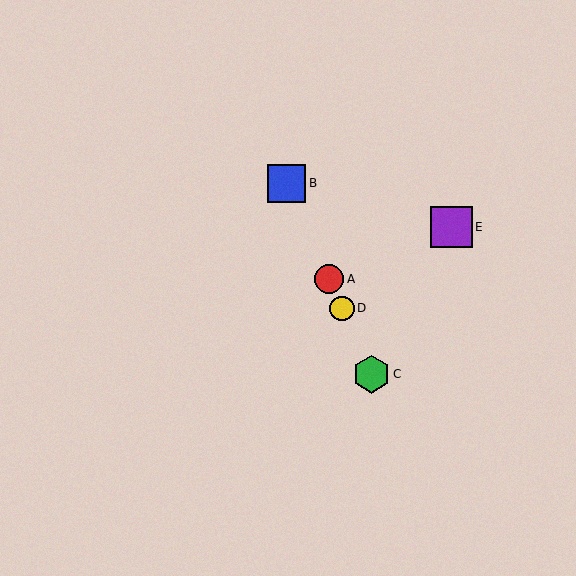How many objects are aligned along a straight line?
4 objects (A, B, C, D) are aligned along a straight line.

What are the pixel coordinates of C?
Object C is at (371, 374).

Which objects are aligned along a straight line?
Objects A, B, C, D are aligned along a straight line.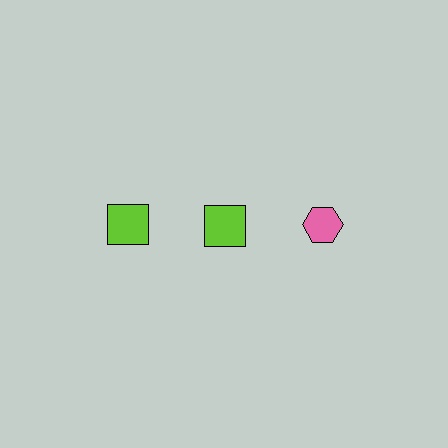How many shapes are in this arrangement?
There are 3 shapes arranged in a grid pattern.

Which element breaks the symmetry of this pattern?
The pink hexagon in the top row, center column breaks the symmetry. All other shapes are lime squares.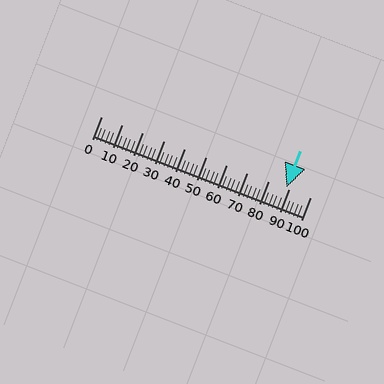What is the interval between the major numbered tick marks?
The major tick marks are spaced 10 units apart.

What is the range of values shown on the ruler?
The ruler shows values from 0 to 100.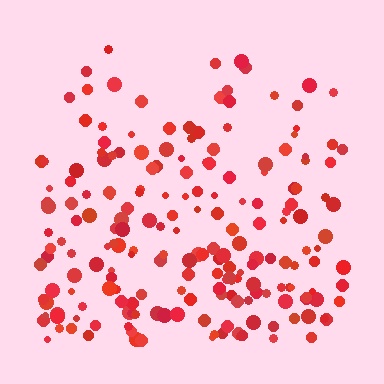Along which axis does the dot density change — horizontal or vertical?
Vertical.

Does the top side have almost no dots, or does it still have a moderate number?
Still a moderate number, just noticeably fewer than the bottom.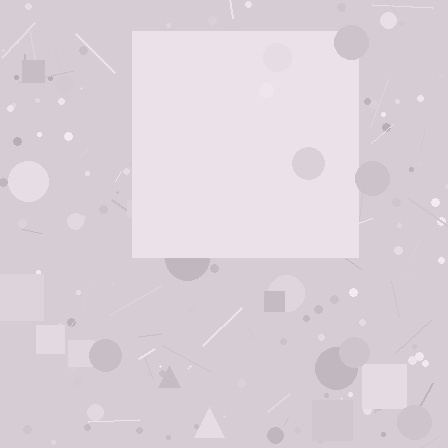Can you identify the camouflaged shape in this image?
The camouflaged shape is a square.